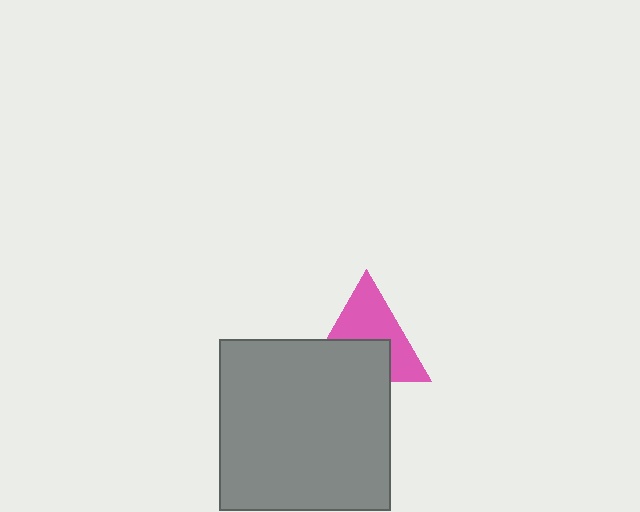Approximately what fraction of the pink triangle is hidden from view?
Roughly 44% of the pink triangle is hidden behind the gray square.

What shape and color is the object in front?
The object in front is a gray square.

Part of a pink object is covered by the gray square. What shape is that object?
It is a triangle.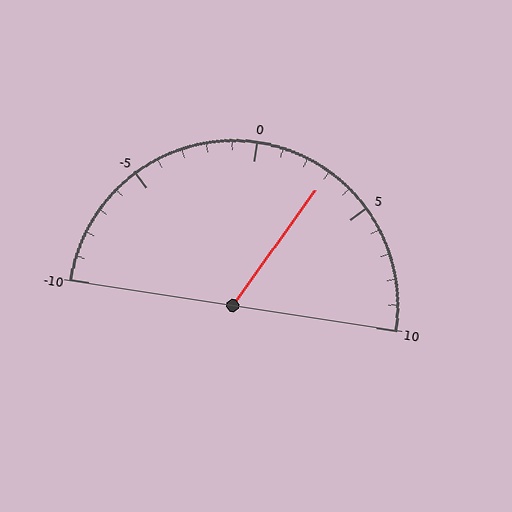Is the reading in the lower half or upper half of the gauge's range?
The reading is in the upper half of the range (-10 to 10).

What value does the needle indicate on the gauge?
The needle indicates approximately 3.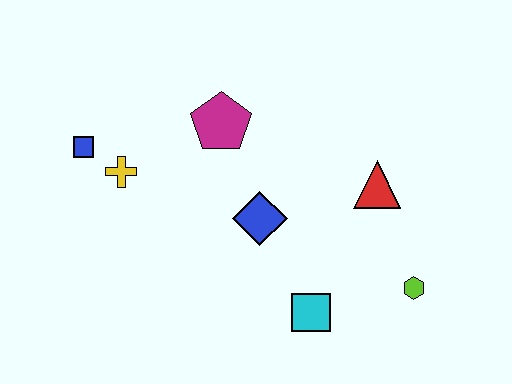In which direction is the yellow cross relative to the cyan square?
The yellow cross is to the left of the cyan square.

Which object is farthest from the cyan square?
The blue square is farthest from the cyan square.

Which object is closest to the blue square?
The yellow cross is closest to the blue square.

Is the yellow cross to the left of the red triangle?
Yes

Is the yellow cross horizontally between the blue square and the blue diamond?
Yes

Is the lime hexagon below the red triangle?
Yes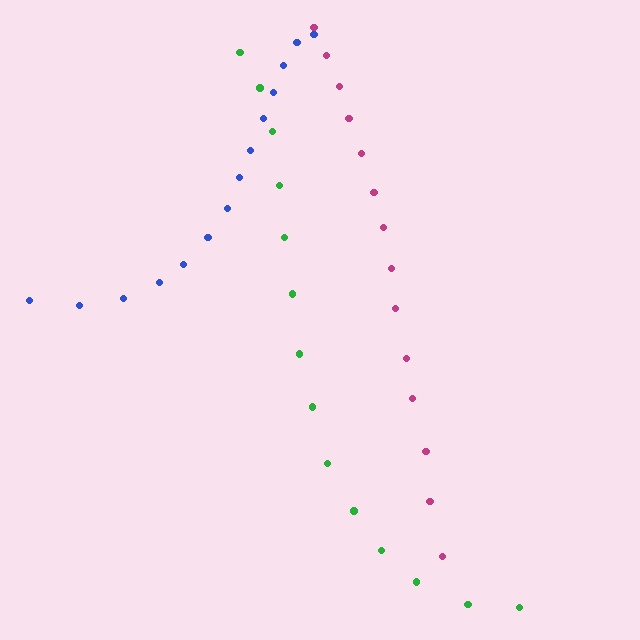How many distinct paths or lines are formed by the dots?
There are 3 distinct paths.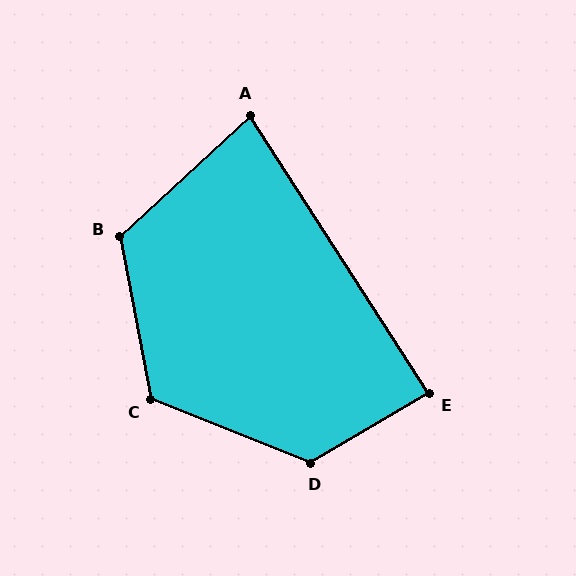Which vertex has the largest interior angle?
D, at approximately 128 degrees.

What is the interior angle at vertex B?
Approximately 122 degrees (obtuse).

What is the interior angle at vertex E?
Approximately 88 degrees (approximately right).